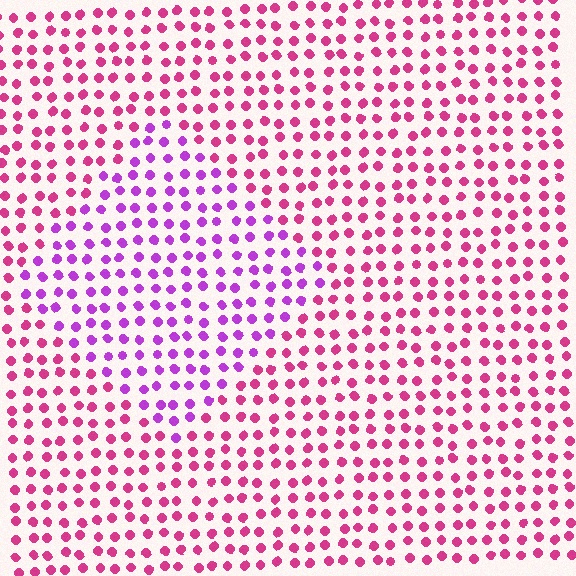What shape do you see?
I see a diamond.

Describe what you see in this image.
The image is filled with small magenta elements in a uniform arrangement. A diamond-shaped region is visible where the elements are tinted to a slightly different hue, forming a subtle color boundary.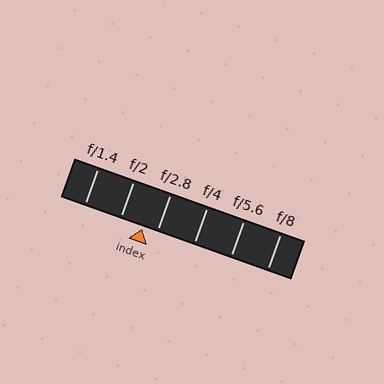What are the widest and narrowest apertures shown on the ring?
The widest aperture shown is f/1.4 and the narrowest is f/8.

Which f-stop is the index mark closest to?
The index mark is closest to f/2.8.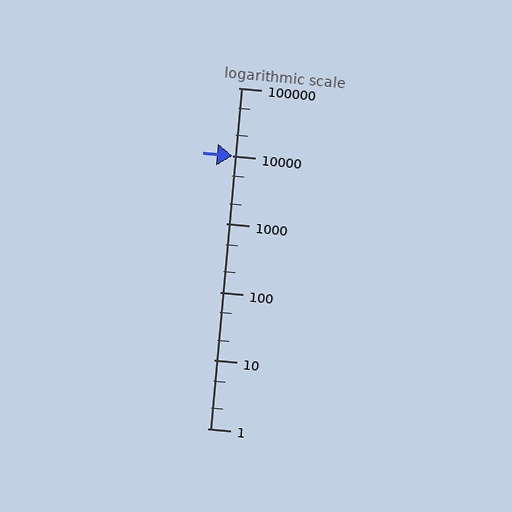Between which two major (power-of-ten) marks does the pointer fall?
The pointer is between 10000 and 100000.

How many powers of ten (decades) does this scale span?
The scale spans 5 decades, from 1 to 100000.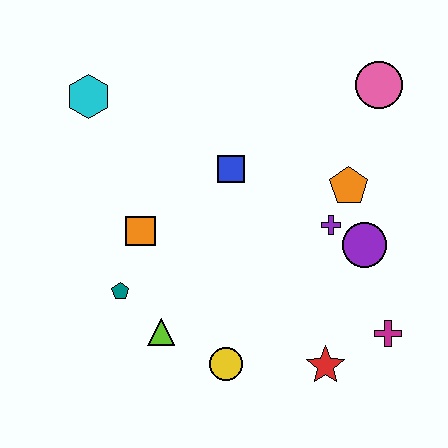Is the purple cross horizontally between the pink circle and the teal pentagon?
Yes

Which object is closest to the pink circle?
The orange pentagon is closest to the pink circle.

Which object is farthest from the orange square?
The pink circle is farthest from the orange square.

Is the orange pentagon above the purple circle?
Yes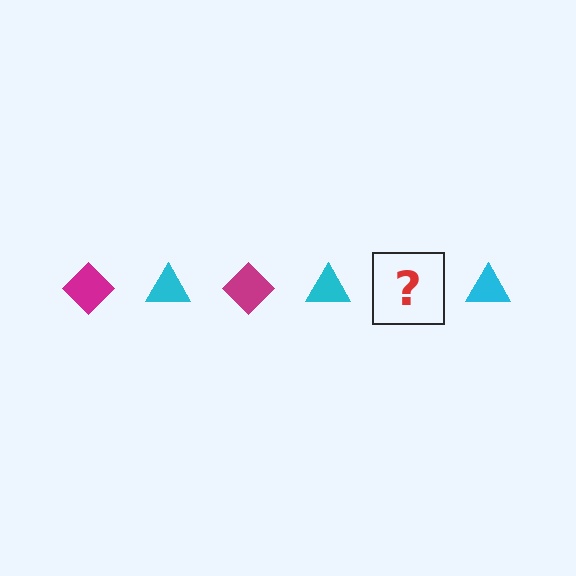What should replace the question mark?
The question mark should be replaced with a magenta diamond.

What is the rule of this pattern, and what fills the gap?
The rule is that the pattern alternates between magenta diamond and cyan triangle. The gap should be filled with a magenta diamond.